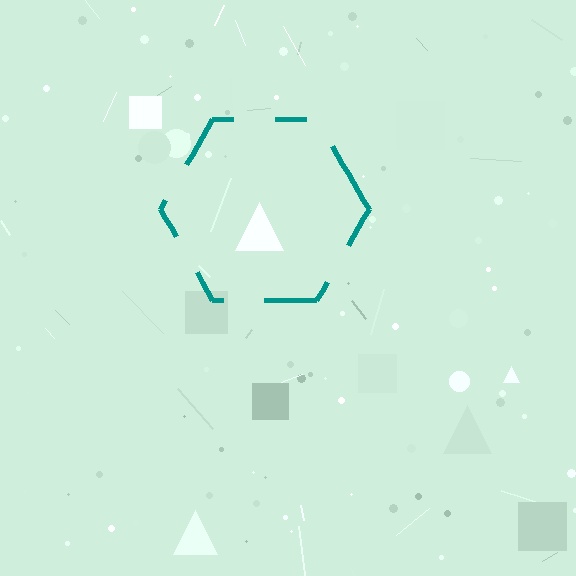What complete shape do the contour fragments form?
The contour fragments form a hexagon.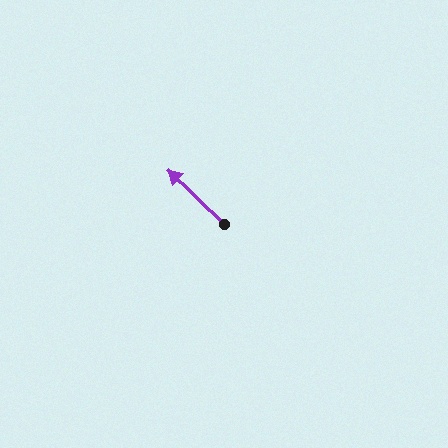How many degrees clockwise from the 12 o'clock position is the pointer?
Approximately 314 degrees.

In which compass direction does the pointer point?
Northwest.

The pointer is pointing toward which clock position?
Roughly 10 o'clock.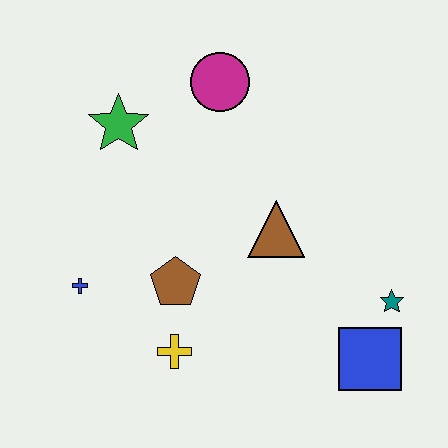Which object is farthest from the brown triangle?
The blue cross is farthest from the brown triangle.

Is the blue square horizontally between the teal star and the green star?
Yes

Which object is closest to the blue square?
The teal star is closest to the blue square.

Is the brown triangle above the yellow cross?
Yes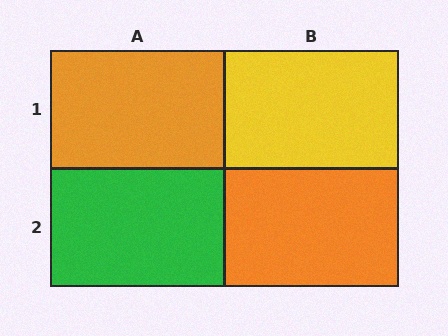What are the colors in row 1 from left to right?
Orange, yellow.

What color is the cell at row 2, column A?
Green.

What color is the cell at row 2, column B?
Orange.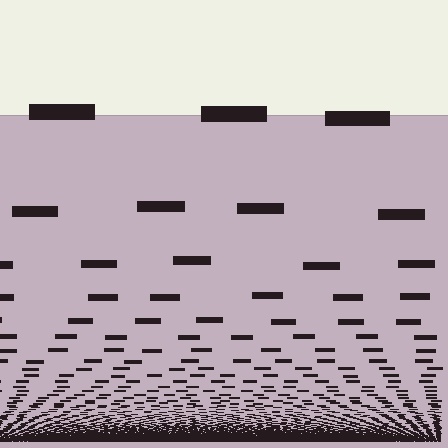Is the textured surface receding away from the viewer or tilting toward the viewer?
The surface appears to tilt toward the viewer. Texture elements get larger and sparser toward the top.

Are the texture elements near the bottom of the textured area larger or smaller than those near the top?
Smaller. The gradient is inverted — elements near the bottom are smaller and denser.